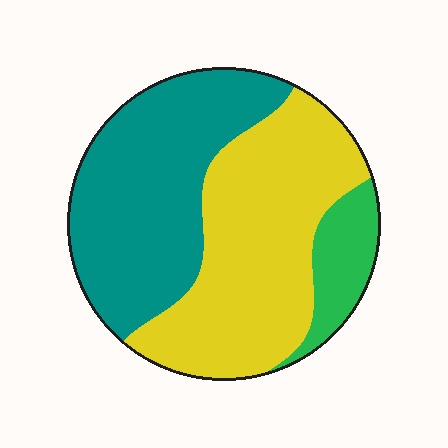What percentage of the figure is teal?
Teal takes up between a third and a half of the figure.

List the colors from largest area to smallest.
From largest to smallest: yellow, teal, green.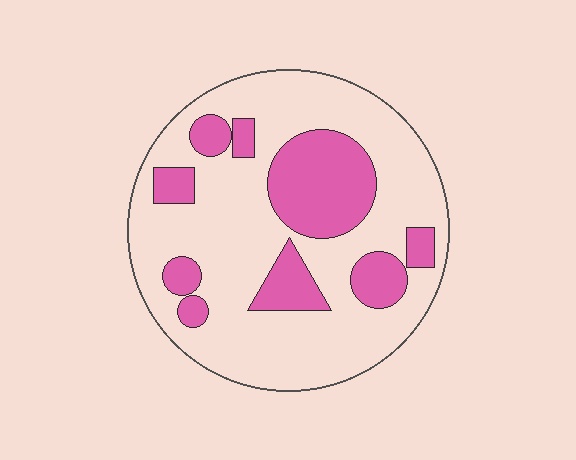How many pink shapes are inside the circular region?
9.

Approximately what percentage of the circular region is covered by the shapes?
Approximately 25%.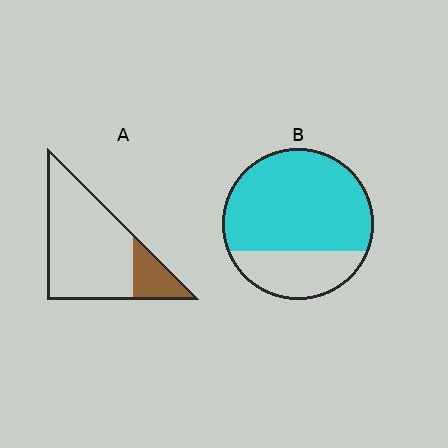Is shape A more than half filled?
No.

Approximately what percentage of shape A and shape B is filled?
A is approximately 20% and B is approximately 70%.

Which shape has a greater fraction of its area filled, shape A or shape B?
Shape B.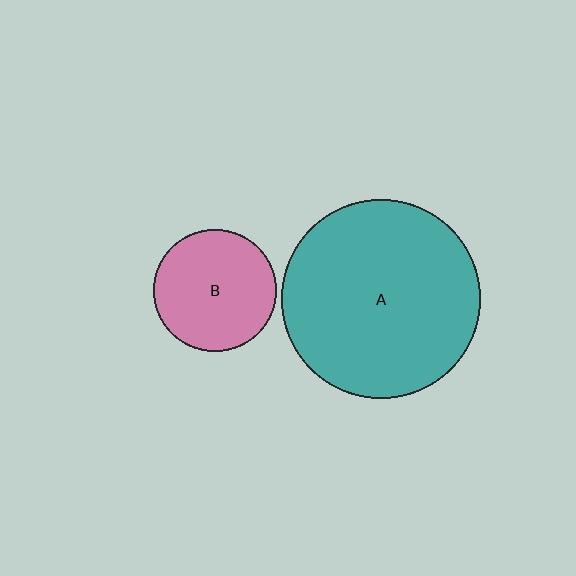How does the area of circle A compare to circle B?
Approximately 2.6 times.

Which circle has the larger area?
Circle A (teal).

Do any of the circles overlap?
No, none of the circles overlap.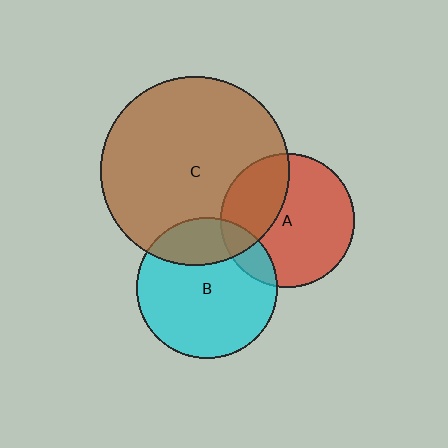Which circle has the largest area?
Circle C (brown).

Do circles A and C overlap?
Yes.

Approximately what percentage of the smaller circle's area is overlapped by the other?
Approximately 35%.